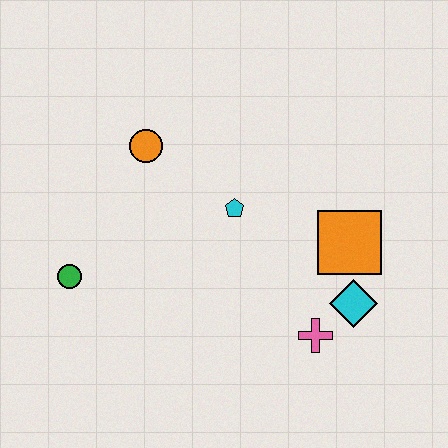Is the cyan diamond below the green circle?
Yes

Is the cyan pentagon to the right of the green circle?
Yes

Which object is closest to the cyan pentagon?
The orange circle is closest to the cyan pentagon.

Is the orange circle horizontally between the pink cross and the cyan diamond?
No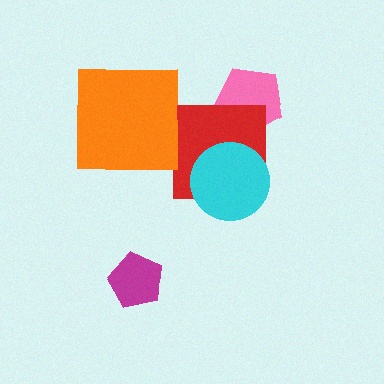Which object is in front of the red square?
The cyan circle is in front of the red square.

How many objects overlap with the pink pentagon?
1 object overlaps with the pink pentagon.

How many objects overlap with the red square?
2 objects overlap with the red square.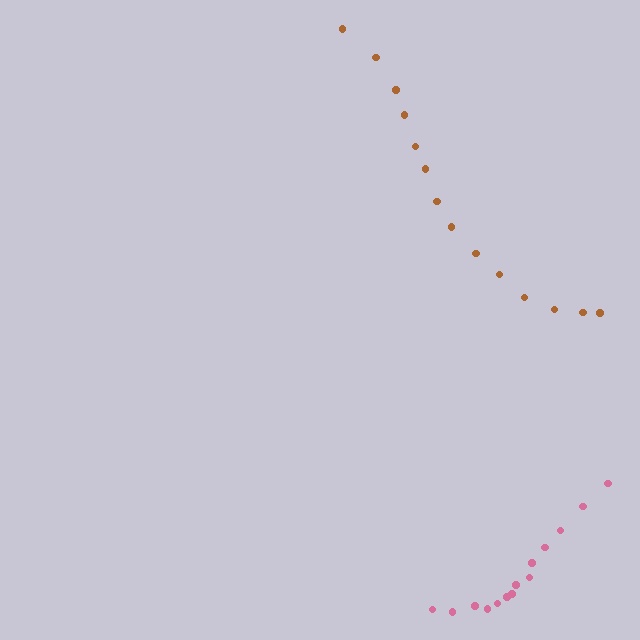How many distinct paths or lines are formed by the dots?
There are 2 distinct paths.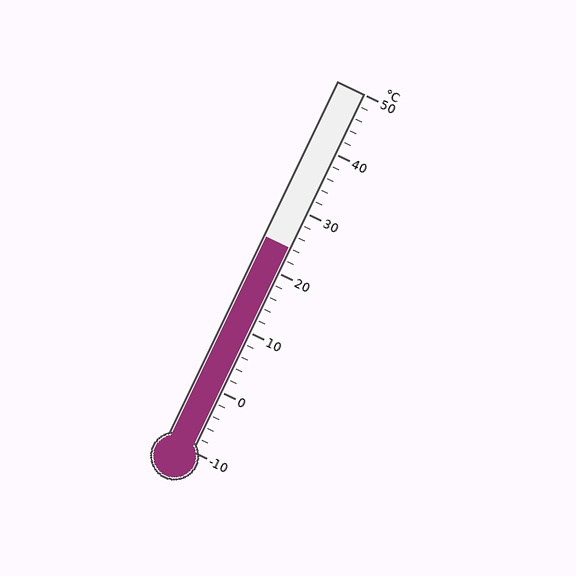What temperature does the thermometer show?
The thermometer shows approximately 24°C.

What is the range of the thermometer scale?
The thermometer scale ranges from -10°C to 50°C.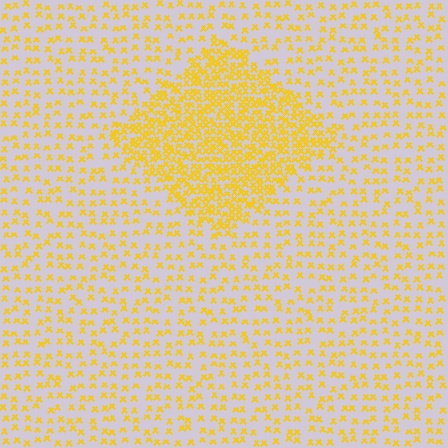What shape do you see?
I see a diamond.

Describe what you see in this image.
The image contains small yellow elements arranged at two different densities. A diamond-shaped region is visible where the elements are more densely packed than the surrounding area.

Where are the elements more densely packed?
The elements are more densely packed inside the diamond boundary.